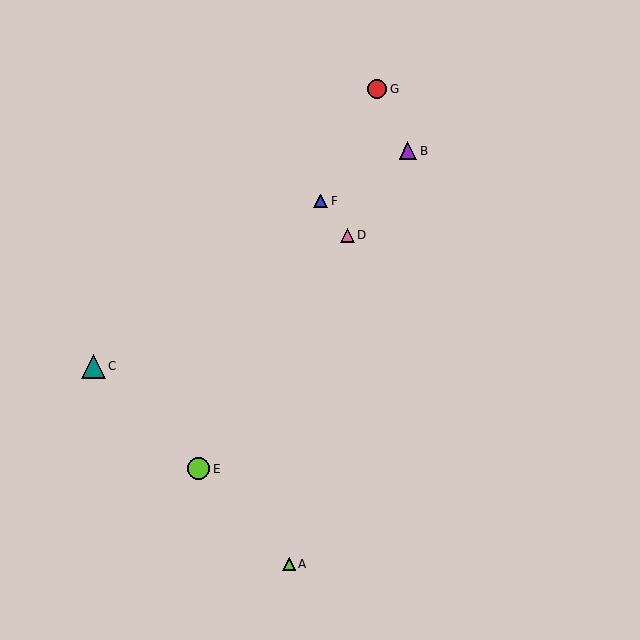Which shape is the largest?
The teal triangle (labeled C) is the largest.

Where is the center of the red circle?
The center of the red circle is at (377, 89).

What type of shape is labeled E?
Shape E is a lime circle.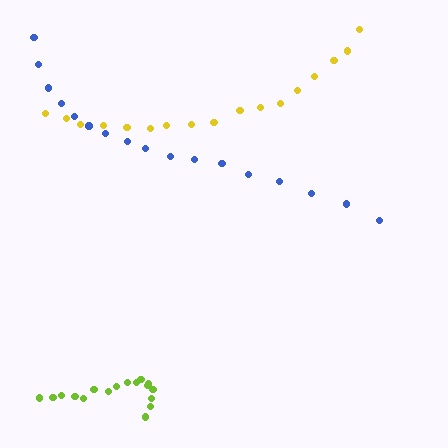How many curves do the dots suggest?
There are 3 distinct paths.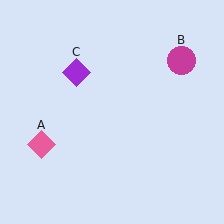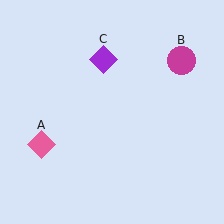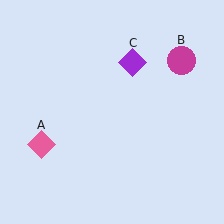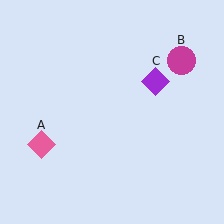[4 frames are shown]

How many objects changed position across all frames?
1 object changed position: purple diamond (object C).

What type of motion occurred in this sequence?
The purple diamond (object C) rotated clockwise around the center of the scene.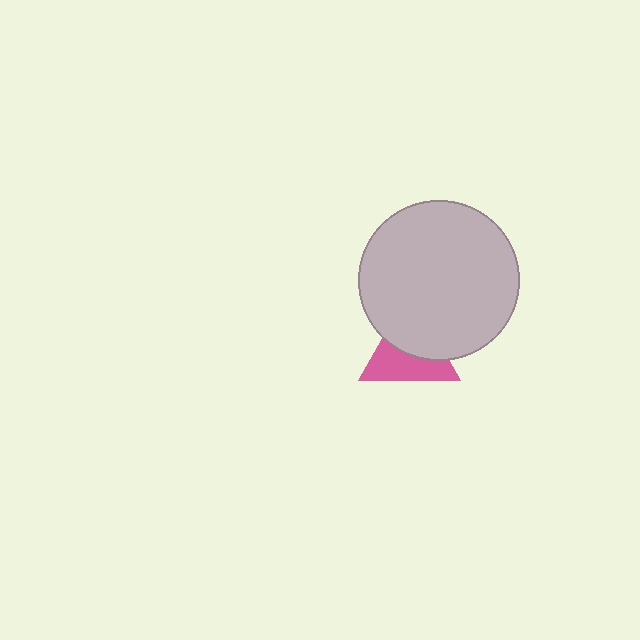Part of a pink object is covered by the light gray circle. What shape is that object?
It is a triangle.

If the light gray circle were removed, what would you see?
You would see the complete pink triangle.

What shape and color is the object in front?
The object in front is a light gray circle.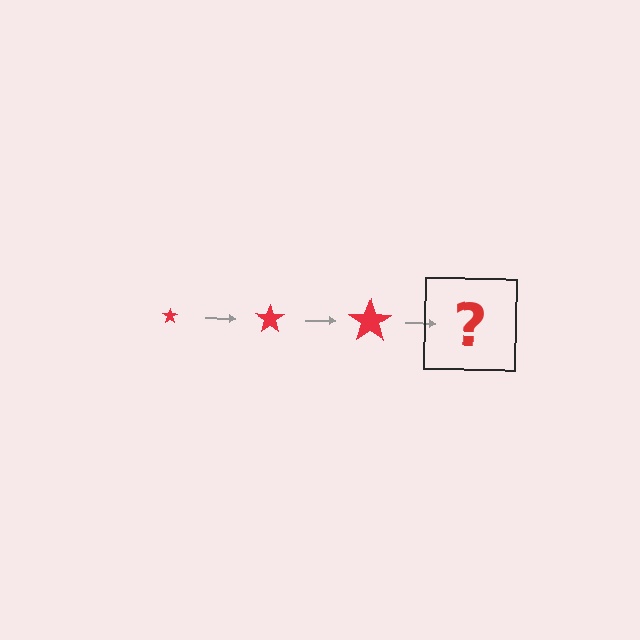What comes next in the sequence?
The next element should be a red star, larger than the previous one.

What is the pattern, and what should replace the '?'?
The pattern is that the star gets progressively larger each step. The '?' should be a red star, larger than the previous one.